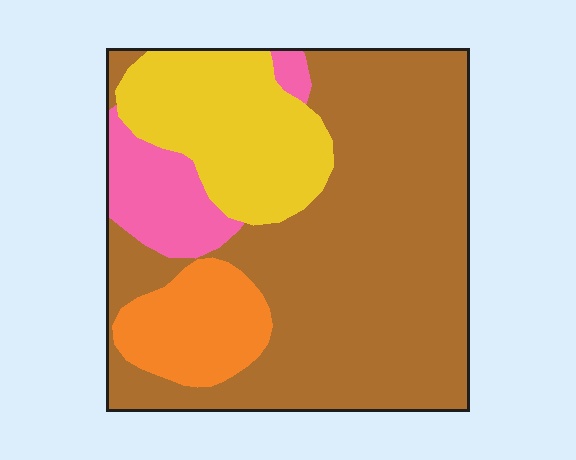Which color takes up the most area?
Brown, at roughly 60%.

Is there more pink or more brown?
Brown.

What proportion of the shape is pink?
Pink takes up about one tenth (1/10) of the shape.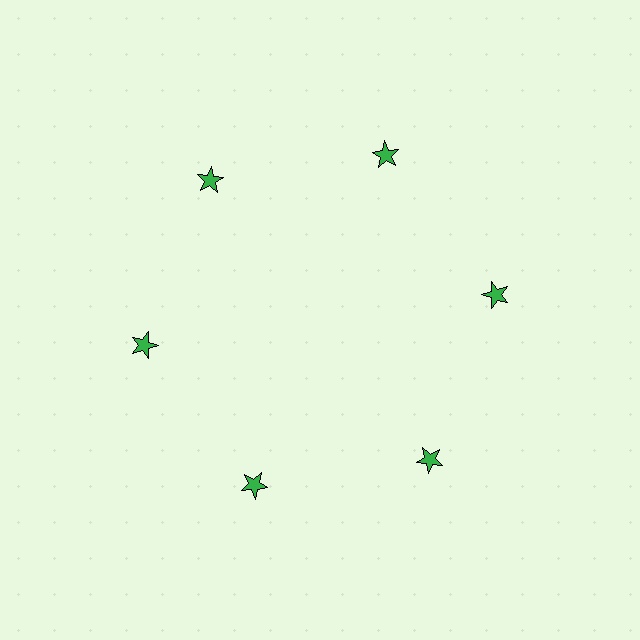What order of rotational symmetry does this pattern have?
This pattern has 6-fold rotational symmetry.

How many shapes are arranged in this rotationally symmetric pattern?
There are 6 shapes, arranged in 6 groups of 1.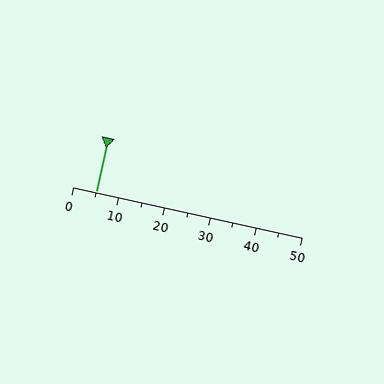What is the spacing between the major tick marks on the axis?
The major ticks are spaced 10 apart.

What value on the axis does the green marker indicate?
The marker indicates approximately 5.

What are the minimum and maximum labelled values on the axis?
The axis runs from 0 to 50.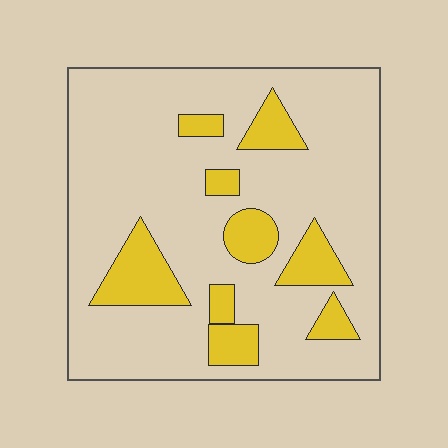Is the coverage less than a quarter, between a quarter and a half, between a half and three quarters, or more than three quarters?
Less than a quarter.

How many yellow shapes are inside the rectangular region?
9.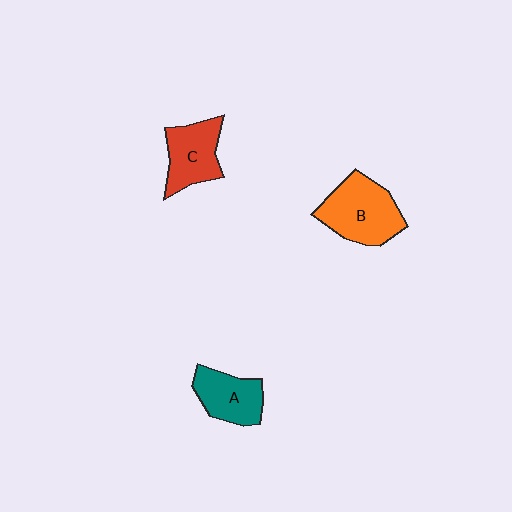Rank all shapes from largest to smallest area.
From largest to smallest: B (orange), C (red), A (teal).